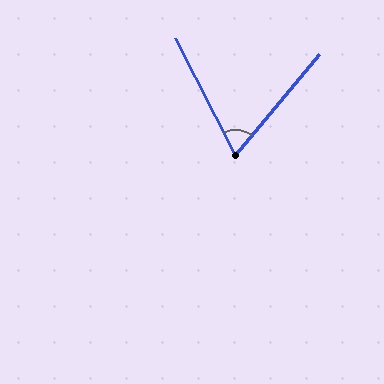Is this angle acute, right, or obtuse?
It is acute.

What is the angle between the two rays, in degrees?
Approximately 67 degrees.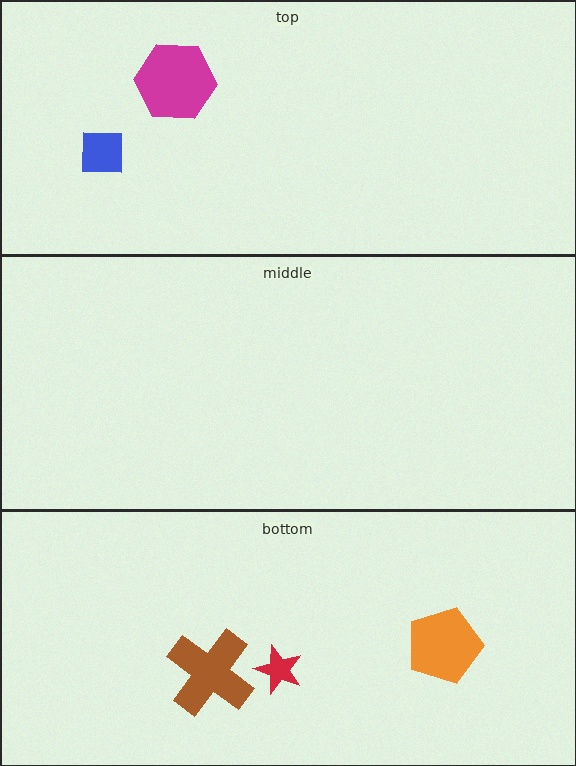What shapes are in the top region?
The magenta hexagon, the blue square.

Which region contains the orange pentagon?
The bottom region.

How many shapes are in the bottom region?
3.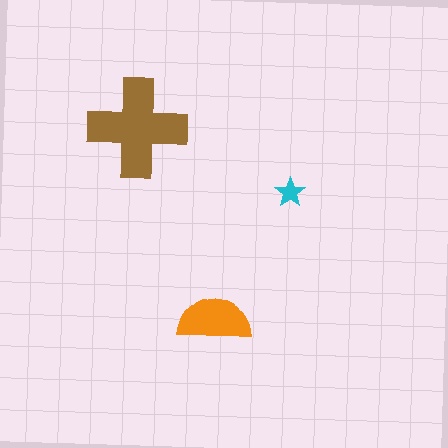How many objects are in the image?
There are 3 objects in the image.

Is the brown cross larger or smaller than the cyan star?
Larger.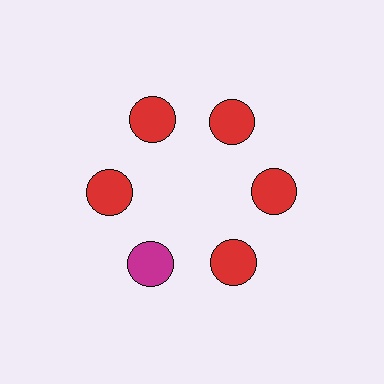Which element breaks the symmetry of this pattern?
The magenta circle at roughly the 7 o'clock position breaks the symmetry. All other shapes are red circles.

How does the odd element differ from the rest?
It has a different color: magenta instead of red.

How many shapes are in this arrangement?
There are 6 shapes arranged in a ring pattern.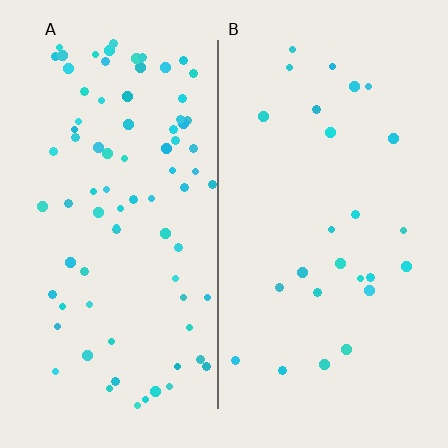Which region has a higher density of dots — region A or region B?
A (the left).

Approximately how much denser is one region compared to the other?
Approximately 3.2× — region A over region B.